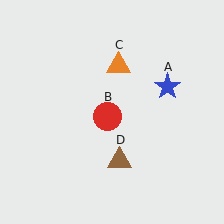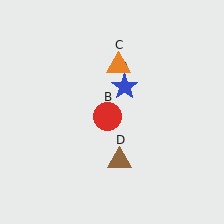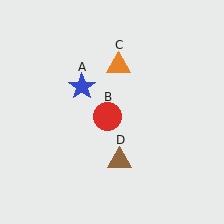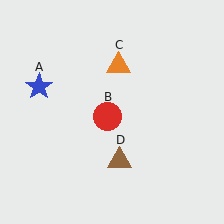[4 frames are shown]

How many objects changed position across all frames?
1 object changed position: blue star (object A).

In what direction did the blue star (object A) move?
The blue star (object A) moved left.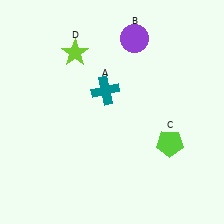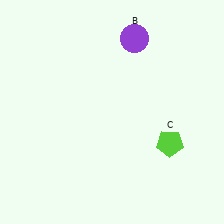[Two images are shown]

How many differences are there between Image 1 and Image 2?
There are 2 differences between the two images.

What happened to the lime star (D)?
The lime star (D) was removed in Image 2. It was in the top-left area of Image 1.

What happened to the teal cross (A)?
The teal cross (A) was removed in Image 2. It was in the top-left area of Image 1.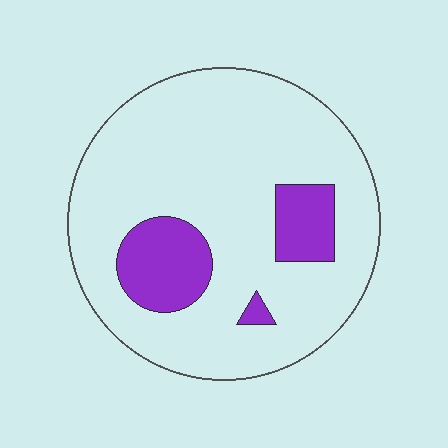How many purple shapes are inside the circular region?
3.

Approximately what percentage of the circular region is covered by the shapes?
Approximately 15%.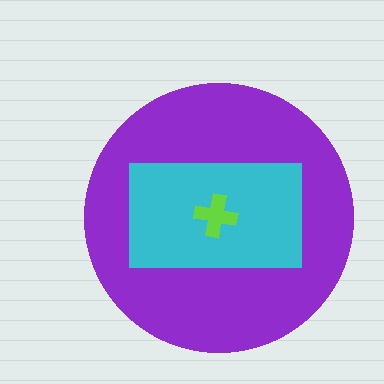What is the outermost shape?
The purple circle.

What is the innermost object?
The lime cross.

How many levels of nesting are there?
3.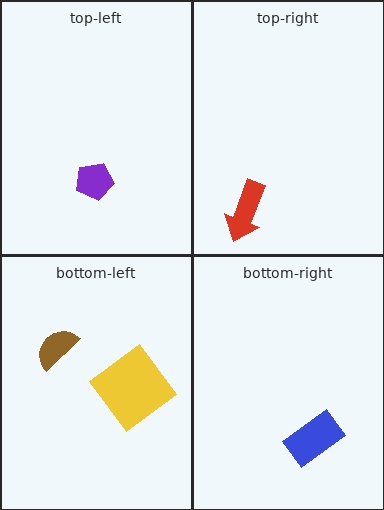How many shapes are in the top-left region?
1.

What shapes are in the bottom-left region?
The brown semicircle, the yellow diamond.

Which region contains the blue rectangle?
The bottom-right region.